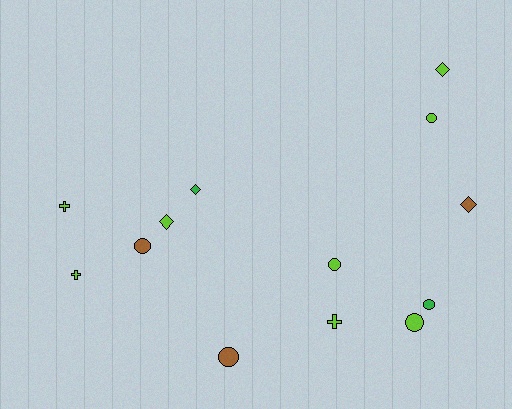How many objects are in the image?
There are 13 objects.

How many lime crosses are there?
There are 3 lime crosses.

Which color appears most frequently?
Lime, with 8 objects.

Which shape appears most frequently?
Circle, with 6 objects.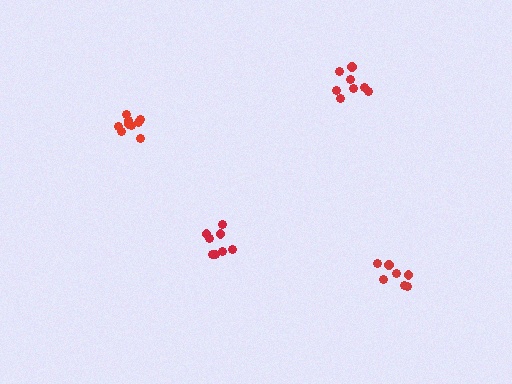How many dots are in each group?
Group 1: 7 dots, Group 2: 9 dots, Group 3: 8 dots, Group 4: 8 dots (32 total).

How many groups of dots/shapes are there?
There are 4 groups.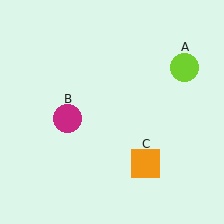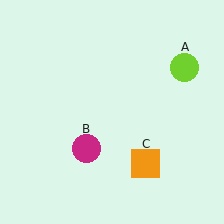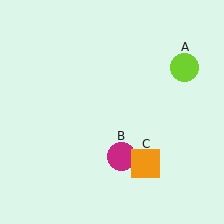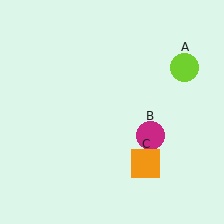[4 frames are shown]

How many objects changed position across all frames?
1 object changed position: magenta circle (object B).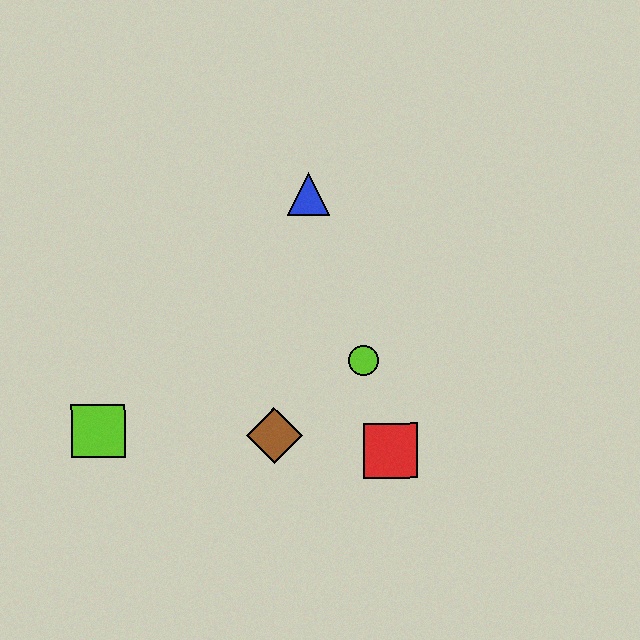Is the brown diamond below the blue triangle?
Yes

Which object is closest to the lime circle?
The red square is closest to the lime circle.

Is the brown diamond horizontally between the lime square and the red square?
Yes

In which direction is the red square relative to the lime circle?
The red square is below the lime circle.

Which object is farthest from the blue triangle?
The lime square is farthest from the blue triangle.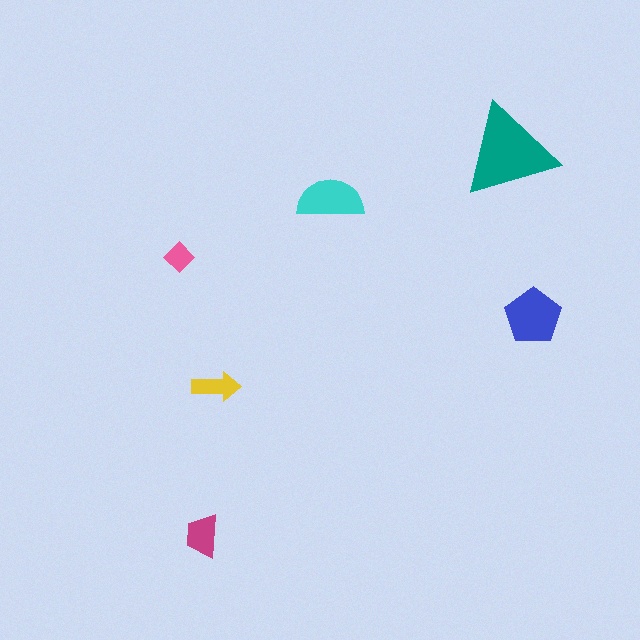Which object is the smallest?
The pink diamond.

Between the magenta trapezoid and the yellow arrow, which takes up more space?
The magenta trapezoid.